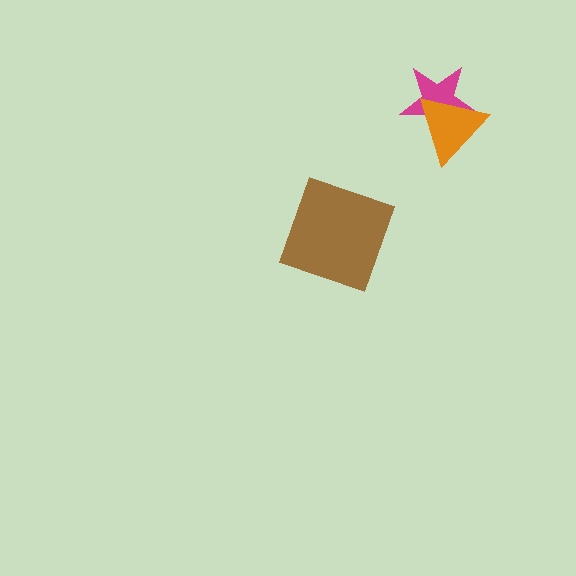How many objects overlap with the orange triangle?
1 object overlaps with the orange triangle.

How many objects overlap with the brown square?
0 objects overlap with the brown square.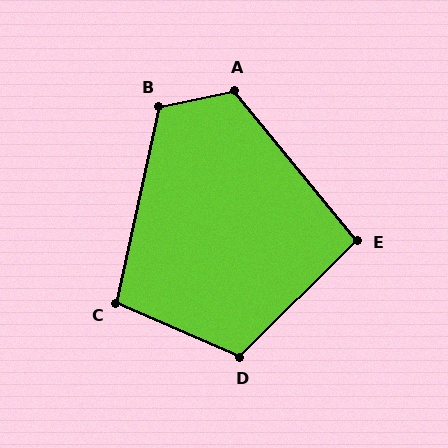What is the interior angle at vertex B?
Approximately 115 degrees (obtuse).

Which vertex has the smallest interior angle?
E, at approximately 96 degrees.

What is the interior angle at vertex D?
Approximately 112 degrees (obtuse).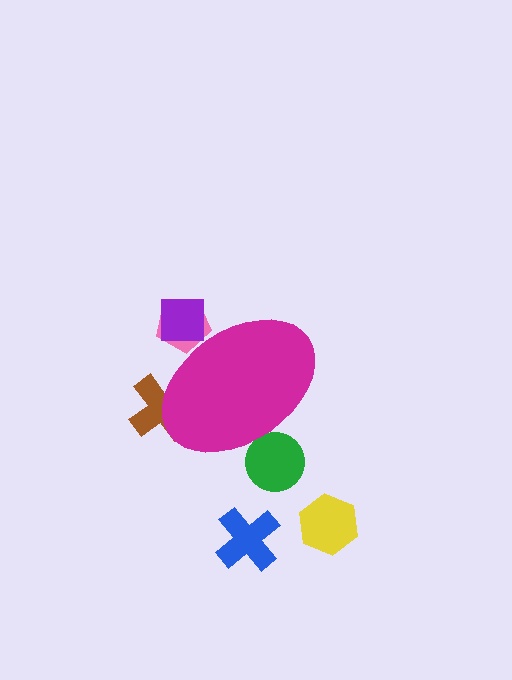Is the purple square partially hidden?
Yes, the purple square is partially hidden behind the magenta ellipse.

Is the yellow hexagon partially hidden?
No, the yellow hexagon is fully visible.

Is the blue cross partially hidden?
No, the blue cross is fully visible.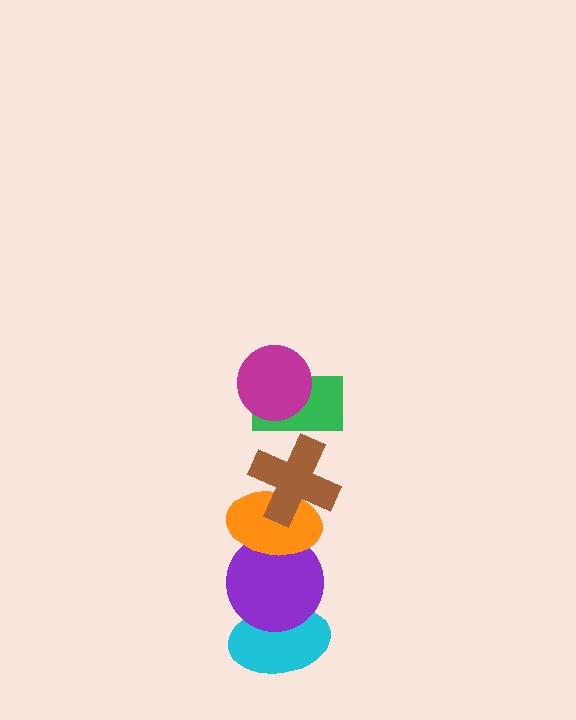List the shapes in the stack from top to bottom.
From top to bottom: the magenta circle, the green rectangle, the brown cross, the orange ellipse, the purple circle, the cyan ellipse.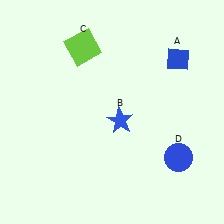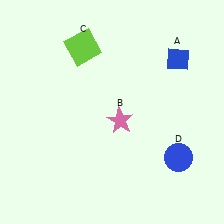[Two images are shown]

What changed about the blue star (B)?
In Image 1, B is blue. In Image 2, it changed to pink.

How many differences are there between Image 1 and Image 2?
There is 1 difference between the two images.